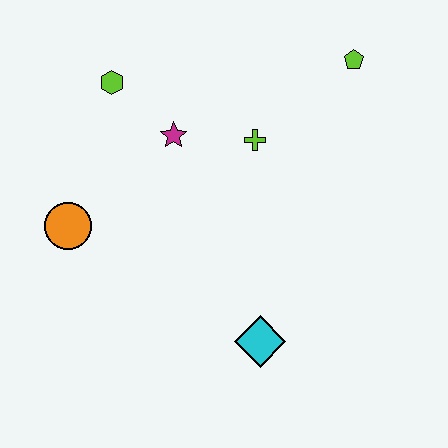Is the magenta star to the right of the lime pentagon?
No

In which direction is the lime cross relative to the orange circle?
The lime cross is to the right of the orange circle.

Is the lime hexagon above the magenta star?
Yes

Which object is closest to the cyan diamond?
The lime cross is closest to the cyan diamond.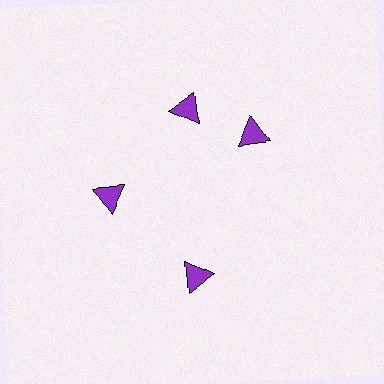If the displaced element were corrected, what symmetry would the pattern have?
It would have 4-fold rotational symmetry — the pattern would map onto itself every 90 degrees.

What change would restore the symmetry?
The symmetry would be restored by rotating it back into even spacing with its neighbors so that all 4 triangles sit at equal angles and equal distance from the center.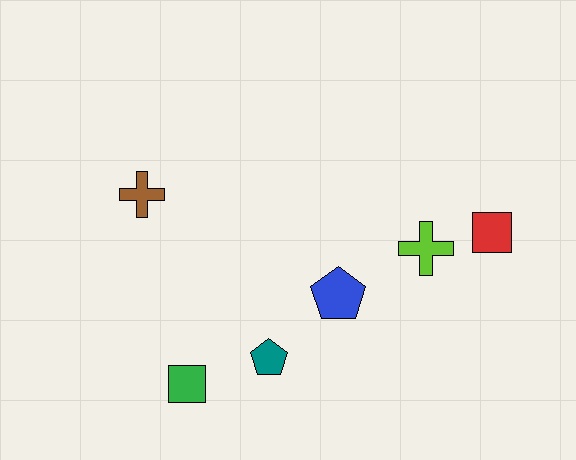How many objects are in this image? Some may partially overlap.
There are 6 objects.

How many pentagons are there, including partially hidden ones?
There are 2 pentagons.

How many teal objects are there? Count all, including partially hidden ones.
There is 1 teal object.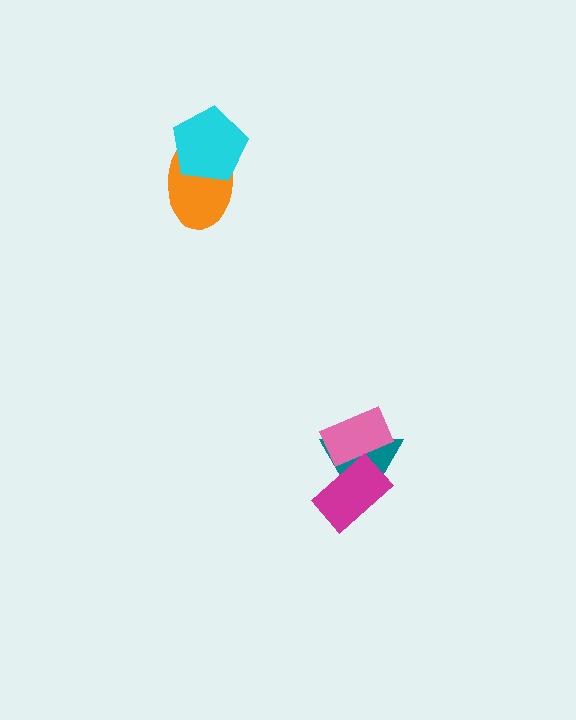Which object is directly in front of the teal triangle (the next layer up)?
The pink rectangle is directly in front of the teal triangle.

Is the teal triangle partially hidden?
Yes, it is partially covered by another shape.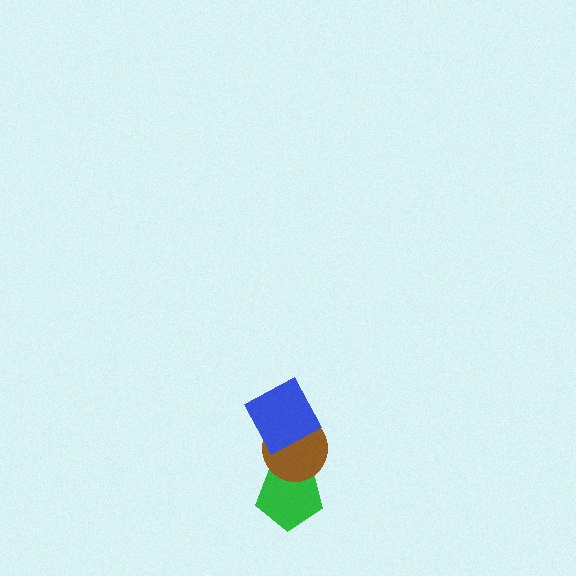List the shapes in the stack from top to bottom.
From top to bottom: the blue square, the brown circle, the green pentagon.